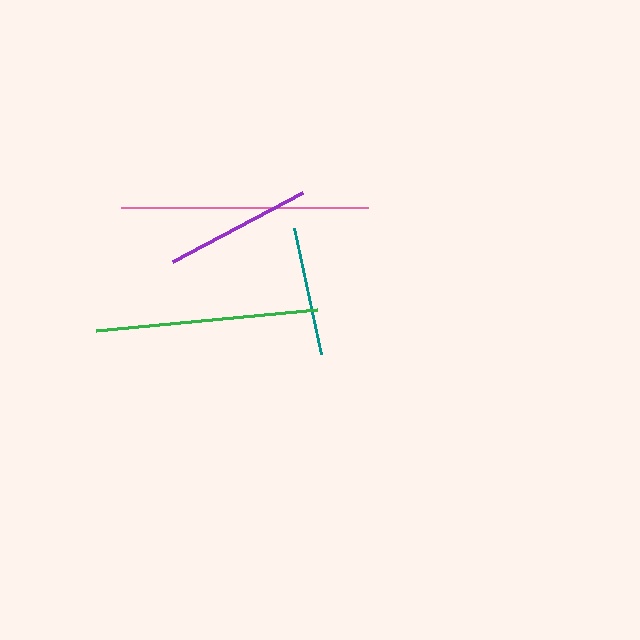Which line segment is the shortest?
The teal line is the shortest at approximately 128 pixels.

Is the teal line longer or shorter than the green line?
The green line is longer than the teal line.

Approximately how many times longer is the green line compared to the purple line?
The green line is approximately 1.5 times the length of the purple line.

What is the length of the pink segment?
The pink segment is approximately 247 pixels long.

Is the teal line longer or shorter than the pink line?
The pink line is longer than the teal line.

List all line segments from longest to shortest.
From longest to shortest: pink, green, purple, teal.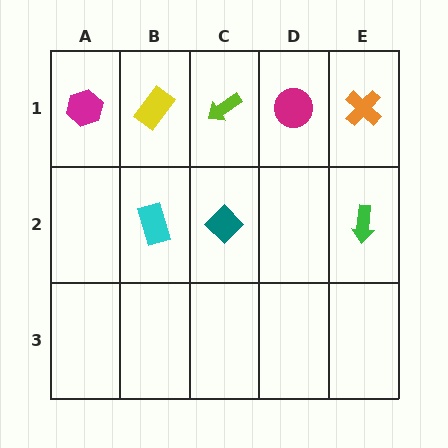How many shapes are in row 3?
0 shapes.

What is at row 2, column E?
A green arrow.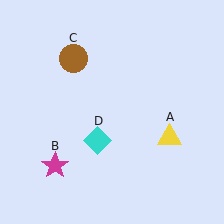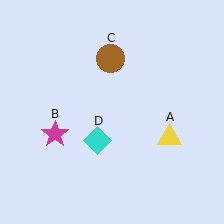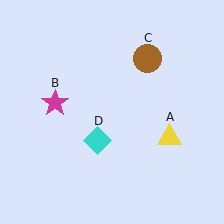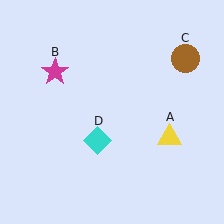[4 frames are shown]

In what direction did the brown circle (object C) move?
The brown circle (object C) moved right.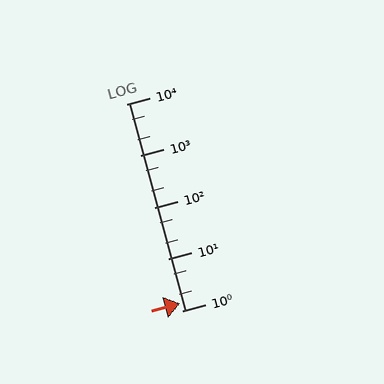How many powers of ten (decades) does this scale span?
The scale spans 4 decades, from 1 to 10000.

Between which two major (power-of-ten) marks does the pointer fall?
The pointer is between 1 and 10.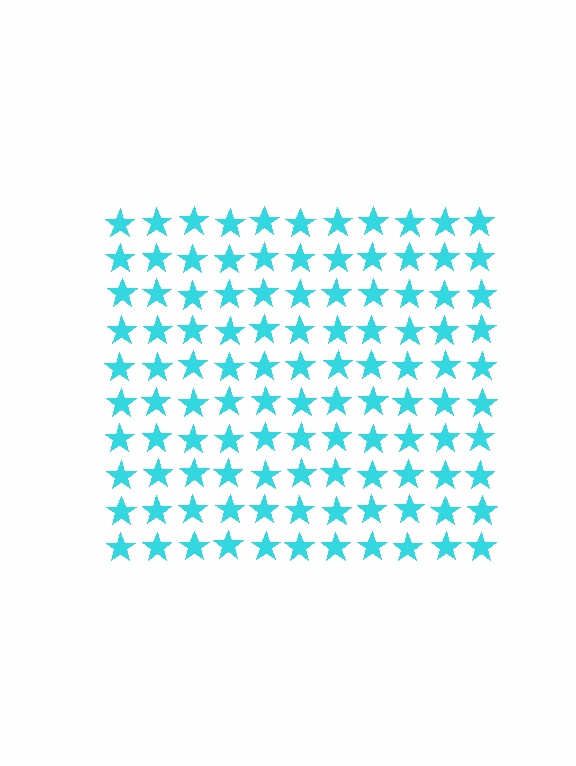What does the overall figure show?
The overall figure shows a square.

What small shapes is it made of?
It is made of small stars.